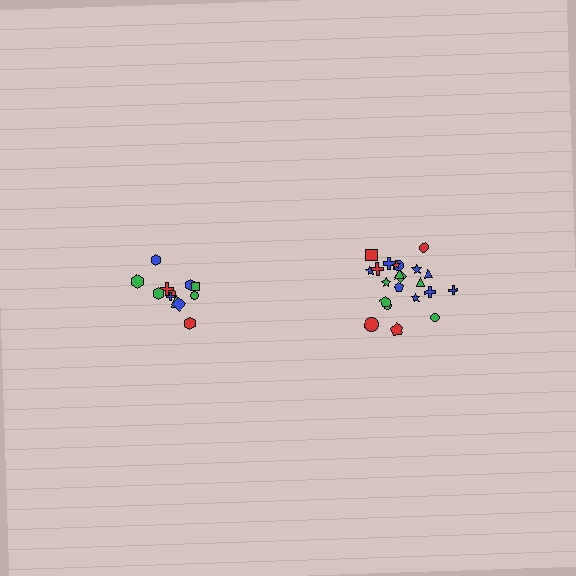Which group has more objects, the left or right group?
The right group.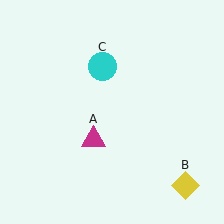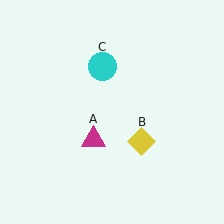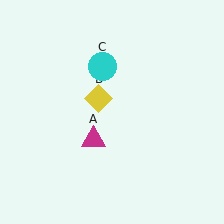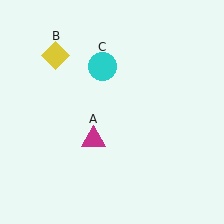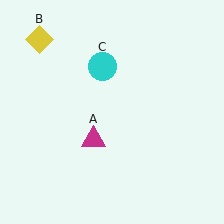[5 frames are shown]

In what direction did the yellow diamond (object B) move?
The yellow diamond (object B) moved up and to the left.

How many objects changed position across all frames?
1 object changed position: yellow diamond (object B).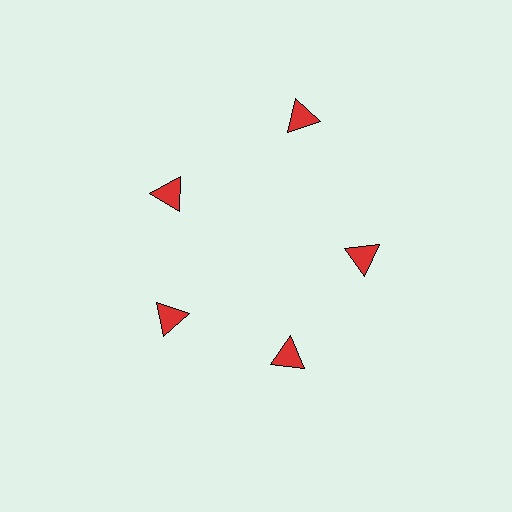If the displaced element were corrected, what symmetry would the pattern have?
It would have 5-fold rotational symmetry — the pattern would map onto itself every 72 degrees.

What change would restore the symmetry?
The symmetry would be restored by moving it inward, back onto the ring so that all 5 triangles sit at equal angles and equal distance from the center.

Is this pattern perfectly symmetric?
No. The 5 red triangles are arranged in a ring, but one element near the 1 o'clock position is pushed outward from the center, breaking the 5-fold rotational symmetry.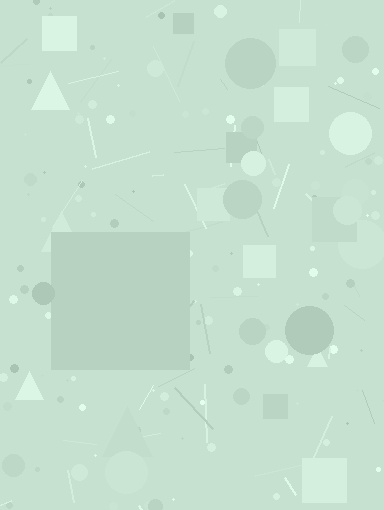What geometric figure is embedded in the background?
A square is embedded in the background.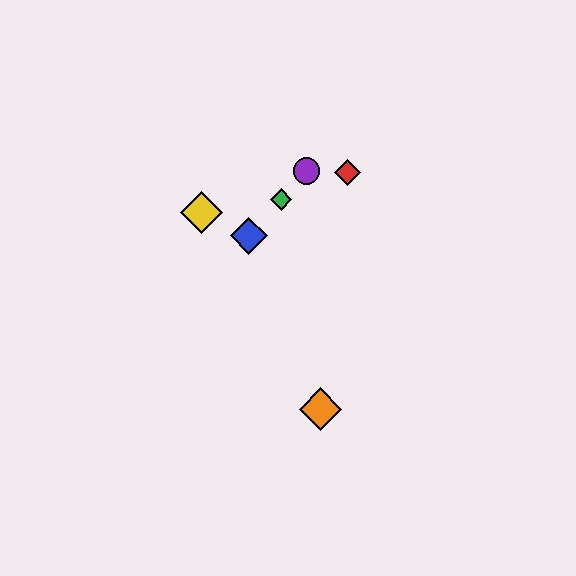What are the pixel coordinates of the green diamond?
The green diamond is at (281, 200).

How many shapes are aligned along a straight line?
3 shapes (the blue diamond, the green diamond, the purple circle) are aligned along a straight line.